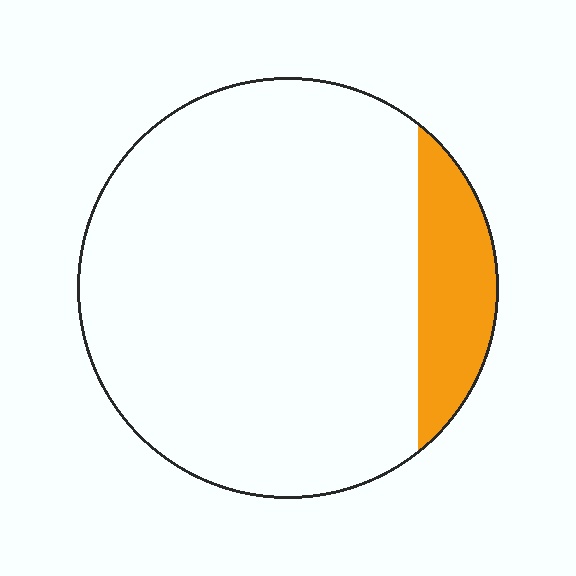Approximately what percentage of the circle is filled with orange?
Approximately 15%.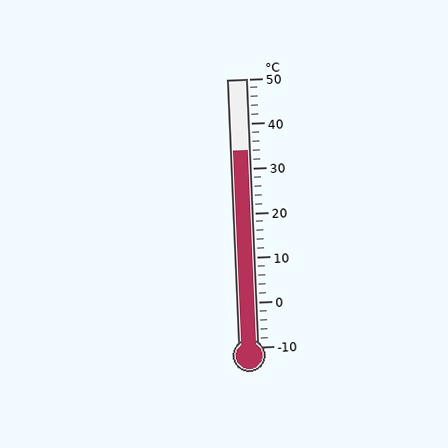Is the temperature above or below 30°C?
The temperature is above 30°C.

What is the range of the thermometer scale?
The thermometer scale ranges from -10°C to 50°C.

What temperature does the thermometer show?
The thermometer shows approximately 34°C.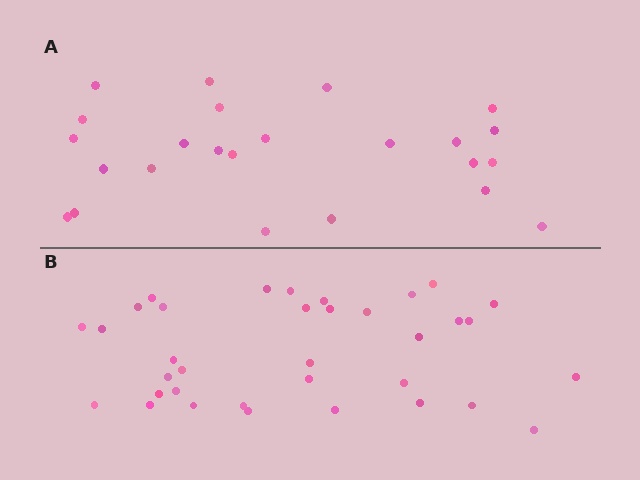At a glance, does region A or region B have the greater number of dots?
Region B (the bottom region) has more dots.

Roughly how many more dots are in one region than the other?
Region B has roughly 12 or so more dots than region A.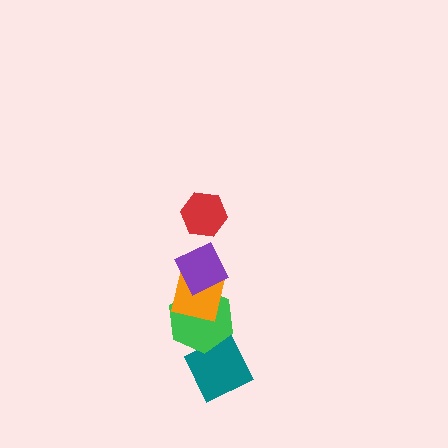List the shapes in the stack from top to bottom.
From top to bottom: the red hexagon, the purple diamond, the orange square, the green hexagon, the teal diamond.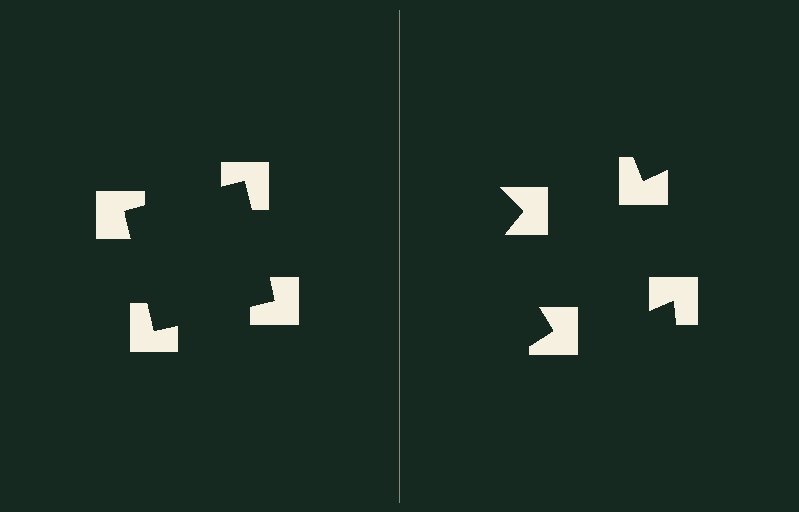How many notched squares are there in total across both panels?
8 — 4 on each side.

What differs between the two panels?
The notched squares are positioned identically on both sides; only the wedge orientations differ. On the left they align to a square; on the right they are misaligned.